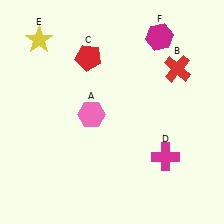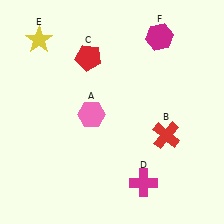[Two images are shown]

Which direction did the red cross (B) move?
The red cross (B) moved down.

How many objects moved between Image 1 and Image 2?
2 objects moved between the two images.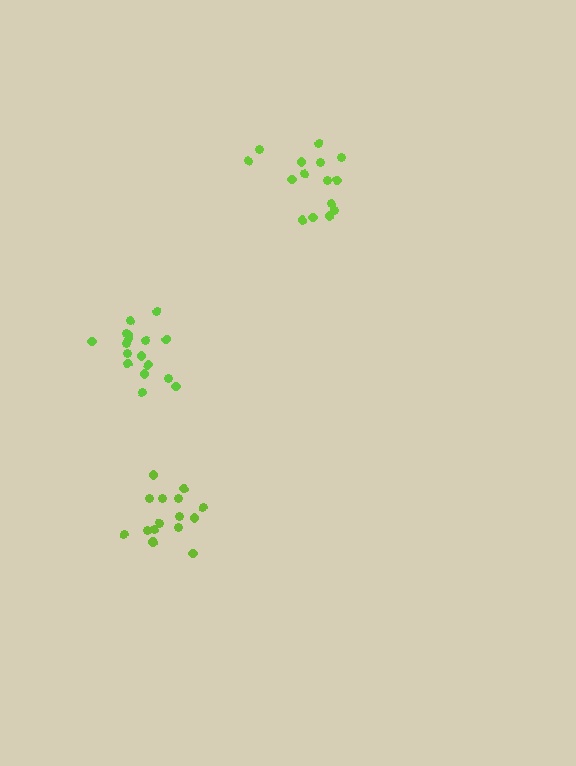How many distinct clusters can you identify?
There are 3 distinct clusters.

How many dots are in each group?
Group 1: 15 dots, Group 2: 17 dots, Group 3: 15 dots (47 total).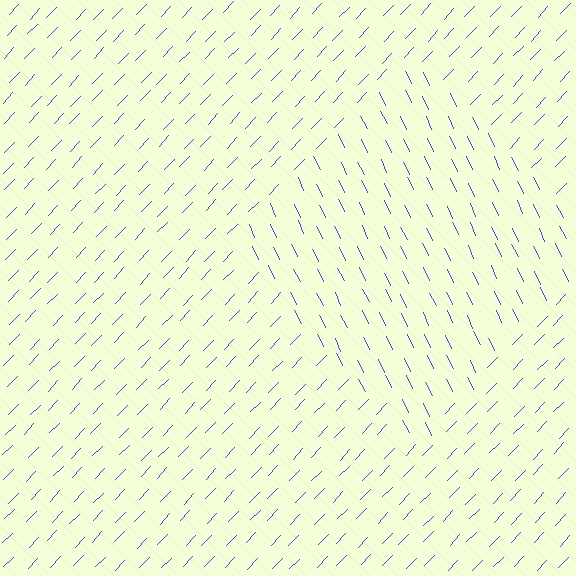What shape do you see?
I see a diamond.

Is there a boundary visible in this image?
Yes, there is a texture boundary formed by a change in line orientation.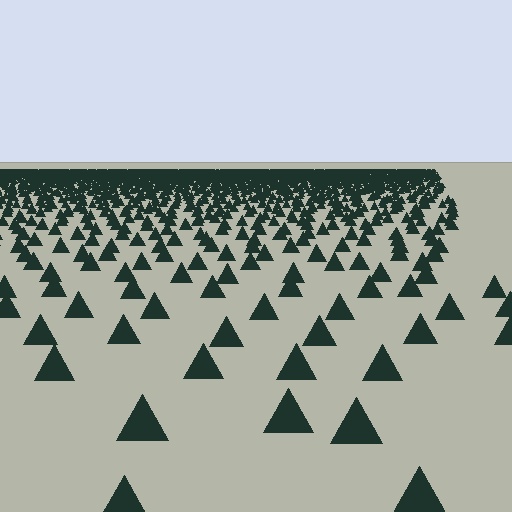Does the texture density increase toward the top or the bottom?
Density increases toward the top.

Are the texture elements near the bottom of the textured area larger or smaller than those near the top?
Larger. Near the bottom, elements are closer to the viewer and appear at a bigger on-screen size.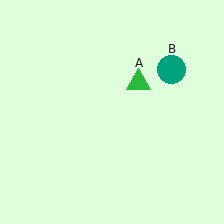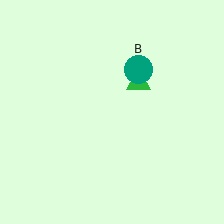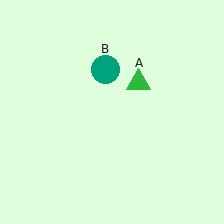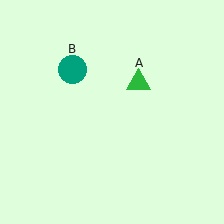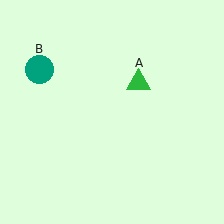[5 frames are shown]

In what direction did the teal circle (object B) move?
The teal circle (object B) moved left.